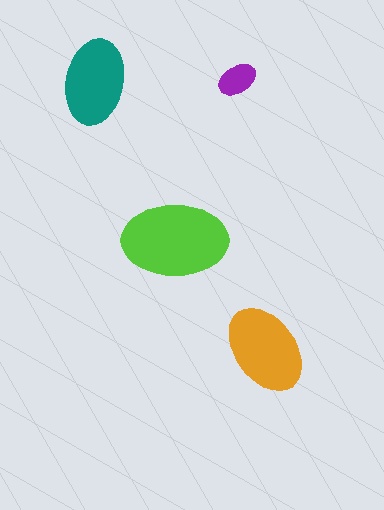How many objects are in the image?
There are 4 objects in the image.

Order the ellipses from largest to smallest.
the lime one, the orange one, the teal one, the purple one.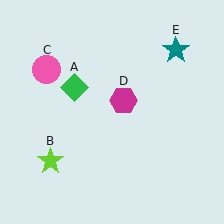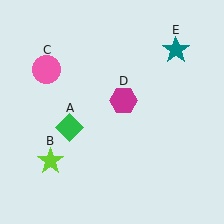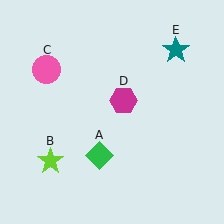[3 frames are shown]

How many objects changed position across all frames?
1 object changed position: green diamond (object A).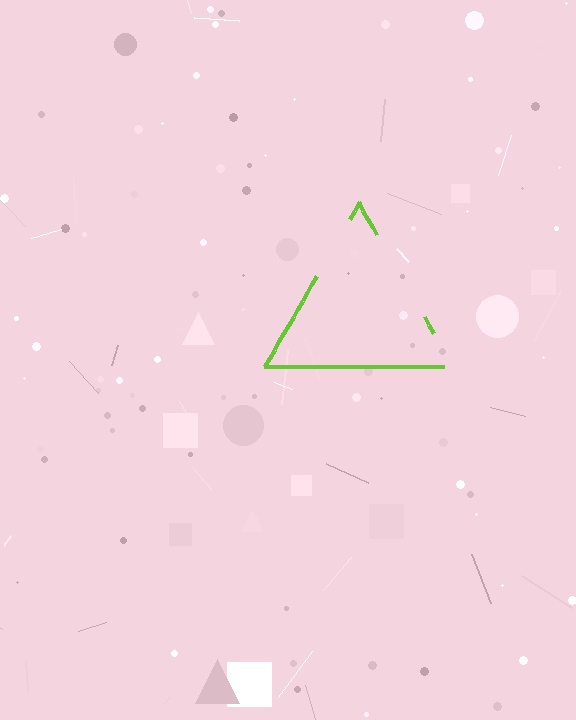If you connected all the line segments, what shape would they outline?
They would outline a triangle.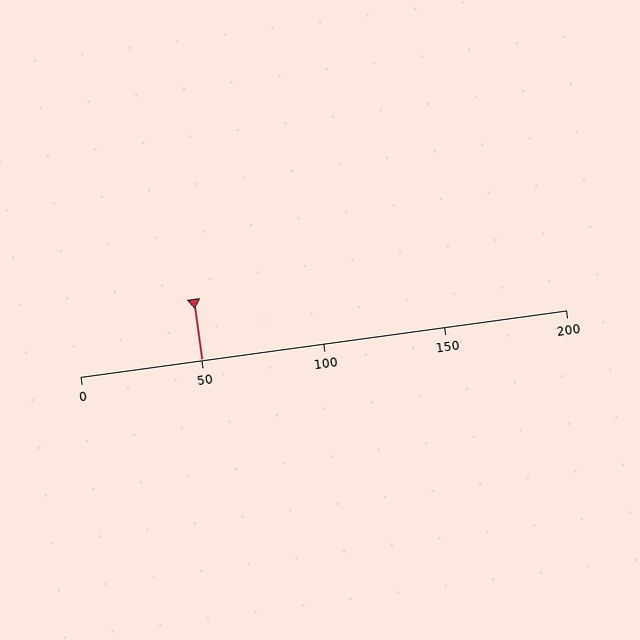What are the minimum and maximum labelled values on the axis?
The axis runs from 0 to 200.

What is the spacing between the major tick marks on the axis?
The major ticks are spaced 50 apart.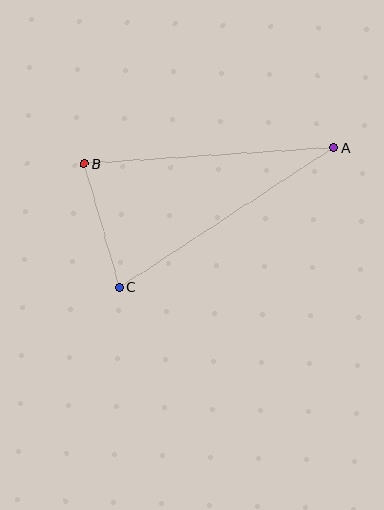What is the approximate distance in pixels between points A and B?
The distance between A and B is approximately 250 pixels.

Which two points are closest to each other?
Points B and C are closest to each other.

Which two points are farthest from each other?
Points A and C are farthest from each other.